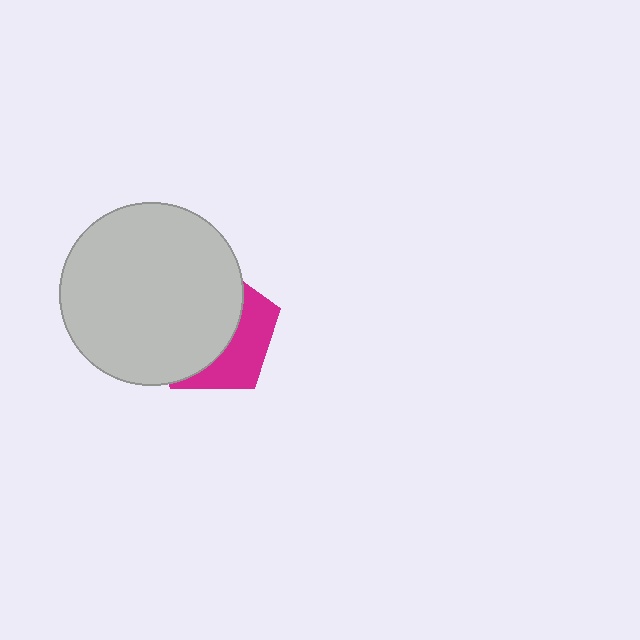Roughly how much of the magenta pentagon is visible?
A small part of it is visible (roughly 37%).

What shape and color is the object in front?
The object in front is a light gray circle.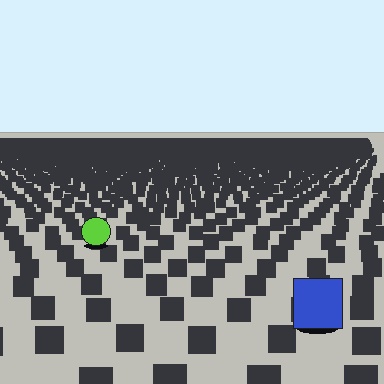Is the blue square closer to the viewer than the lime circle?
Yes. The blue square is closer — you can tell from the texture gradient: the ground texture is coarser near it.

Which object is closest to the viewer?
The blue square is closest. The texture marks near it are larger and more spread out.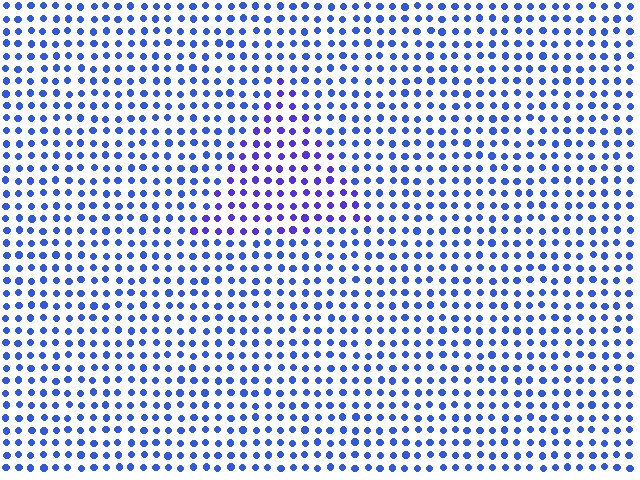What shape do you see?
I see a triangle.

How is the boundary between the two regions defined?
The boundary is defined purely by a slight shift in hue (about 28 degrees). Spacing, size, and orientation are identical on both sides.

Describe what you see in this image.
The image is filled with small blue elements in a uniform arrangement. A triangle-shaped region is visible where the elements are tinted to a slightly different hue, forming a subtle color boundary.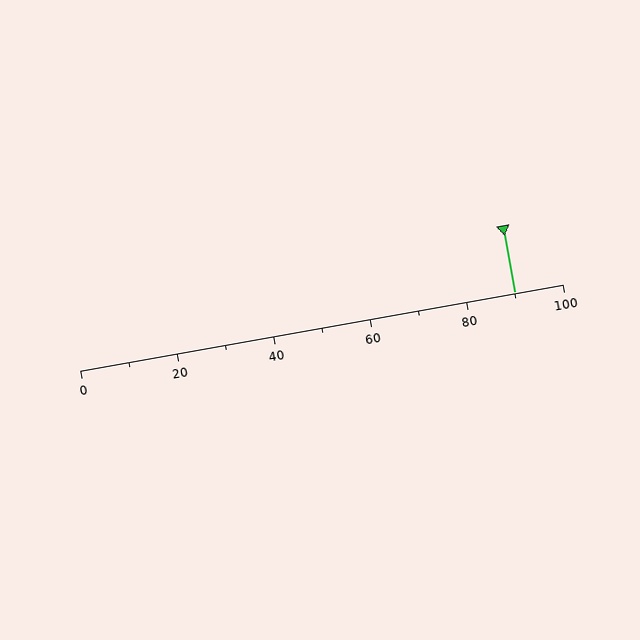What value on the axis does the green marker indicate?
The marker indicates approximately 90.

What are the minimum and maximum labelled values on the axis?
The axis runs from 0 to 100.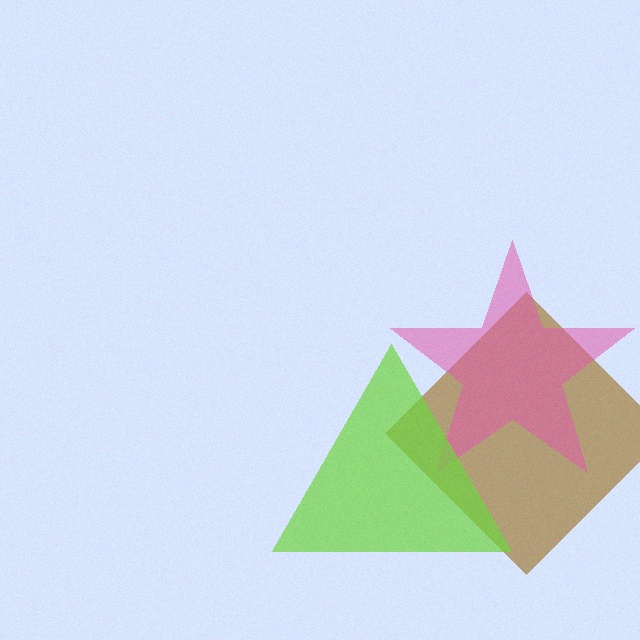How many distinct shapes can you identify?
There are 3 distinct shapes: a brown diamond, a pink star, a lime triangle.